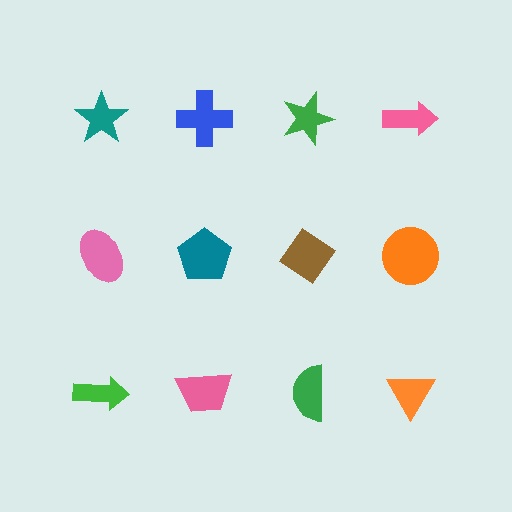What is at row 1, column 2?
A blue cross.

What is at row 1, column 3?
A green star.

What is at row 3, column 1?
A green arrow.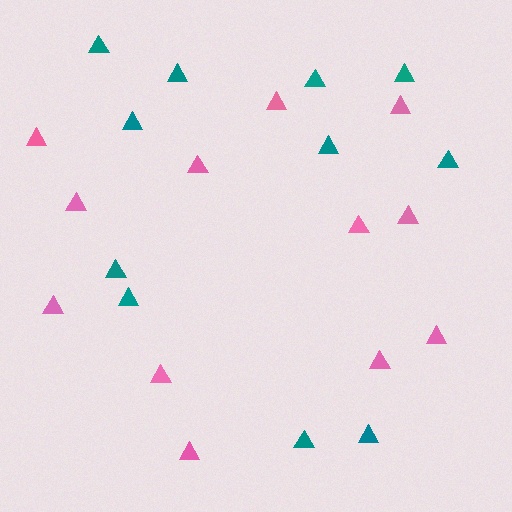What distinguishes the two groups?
There are 2 groups: one group of teal triangles (11) and one group of pink triangles (12).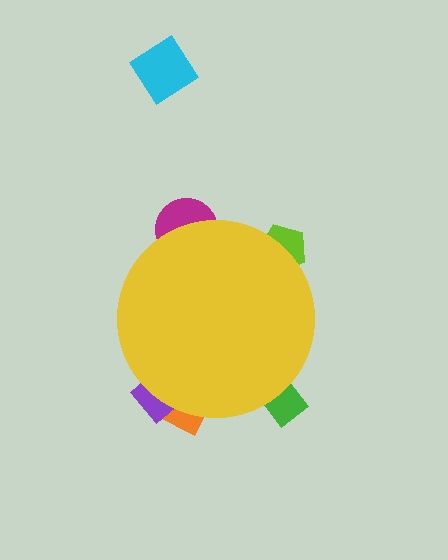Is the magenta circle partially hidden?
Yes, the magenta circle is partially hidden behind the yellow circle.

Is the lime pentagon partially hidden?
Yes, the lime pentagon is partially hidden behind the yellow circle.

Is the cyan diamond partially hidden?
No, the cyan diamond is fully visible.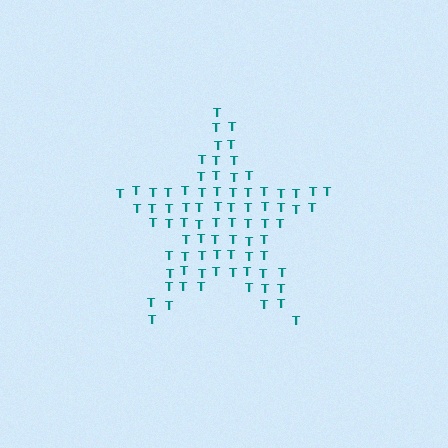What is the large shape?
The large shape is a star.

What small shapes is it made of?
It is made of small letter T's.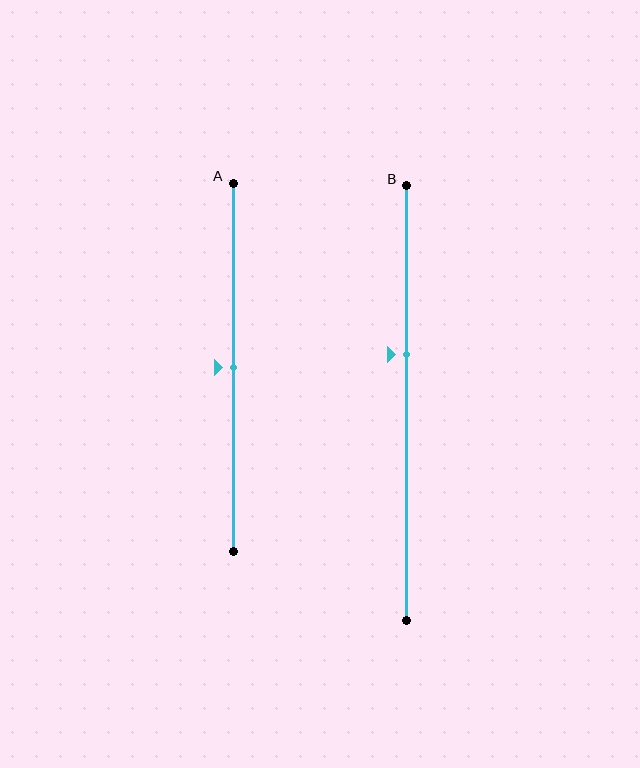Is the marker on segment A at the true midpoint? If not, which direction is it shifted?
Yes, the marker on segment A is at the true midpoint.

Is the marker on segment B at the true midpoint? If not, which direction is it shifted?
No, the marker on segment B is shifted upward by about 11% of the segment length.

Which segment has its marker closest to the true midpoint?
Segment A has its marker closest to the true midpoint.